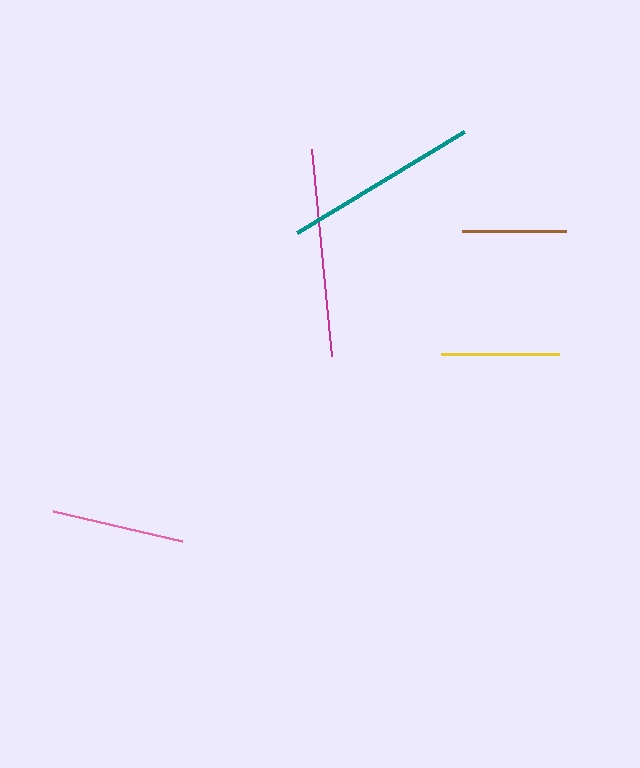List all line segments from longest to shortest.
From longest to shortest: magenta, teal, pink, yellow, brown.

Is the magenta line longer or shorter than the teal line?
The magenta line is longer than the teal line.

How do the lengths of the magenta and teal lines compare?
The magenta and teal lines are approximately the same length.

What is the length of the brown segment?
The brown segment is approximately 104 pixels long.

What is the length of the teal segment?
The teal segment is approximately 195 pixels long.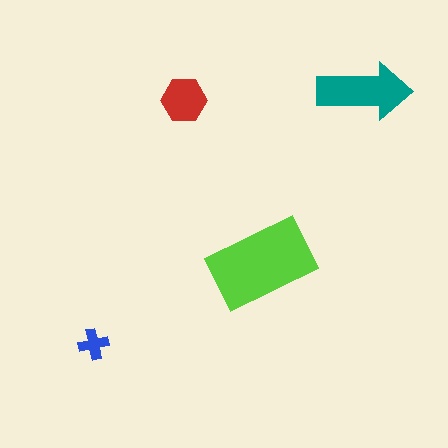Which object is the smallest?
The blue cross.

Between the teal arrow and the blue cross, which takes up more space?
The teal arrow.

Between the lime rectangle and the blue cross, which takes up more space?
The lime rectangle.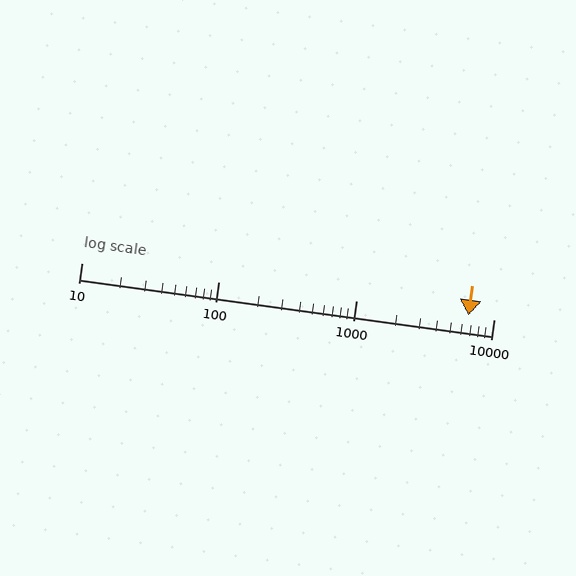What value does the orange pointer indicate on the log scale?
The pointer indicates approximately 6500.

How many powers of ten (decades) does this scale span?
The scale spans 3 decades, from 10 to 10000.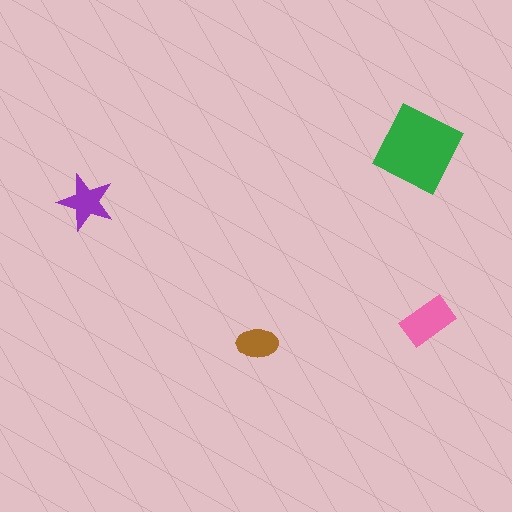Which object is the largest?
The green diamond.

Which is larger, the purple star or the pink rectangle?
The pink rectangle.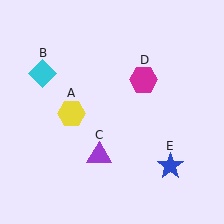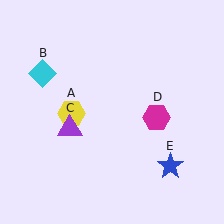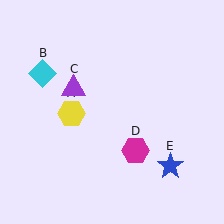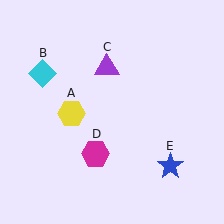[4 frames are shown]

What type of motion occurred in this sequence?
The purple triangle (object C), magenta hexagon (object D) rotated clockwise around the center of the scene.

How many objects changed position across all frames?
2 objects changed position: purple triangle (object C), magenta hexagon (object D).